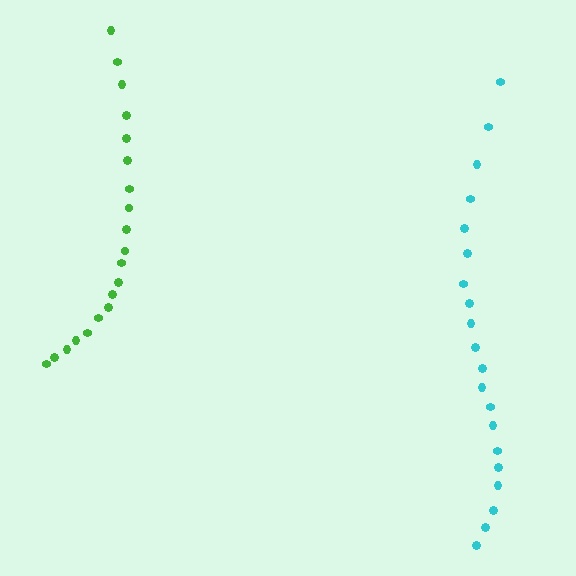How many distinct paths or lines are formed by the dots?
There are 2 distinct paths.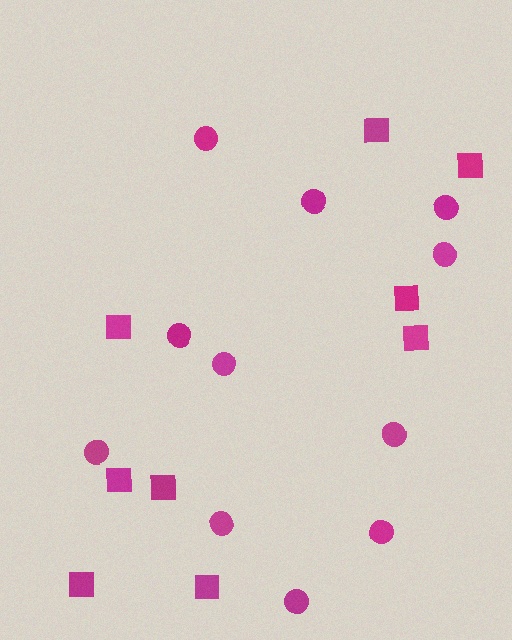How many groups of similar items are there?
There are 2 groups: one group of squares (9) and one group of circles (11).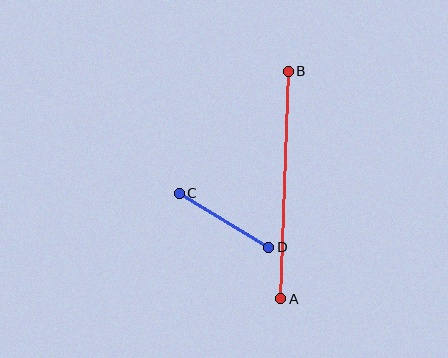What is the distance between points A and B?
The distance is approximately 228 pixels.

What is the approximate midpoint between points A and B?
The midpoint is at approximately (284, 185) pixels.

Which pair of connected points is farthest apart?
Points A and B are farthest apart.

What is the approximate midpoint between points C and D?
The midpoint is at approximately (224, 220) pixels.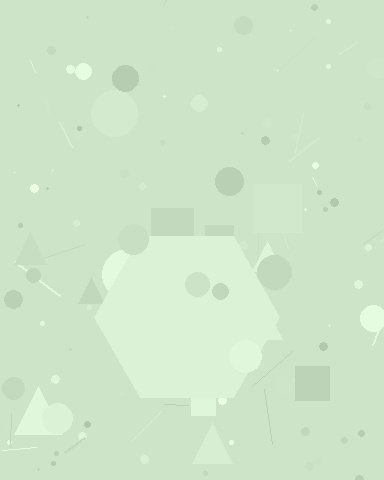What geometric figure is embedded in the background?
A hexagon is embedded in the background.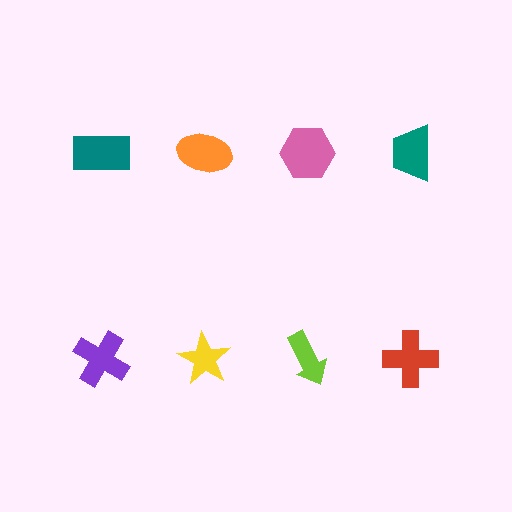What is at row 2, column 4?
A red cross.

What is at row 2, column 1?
A purple cross.